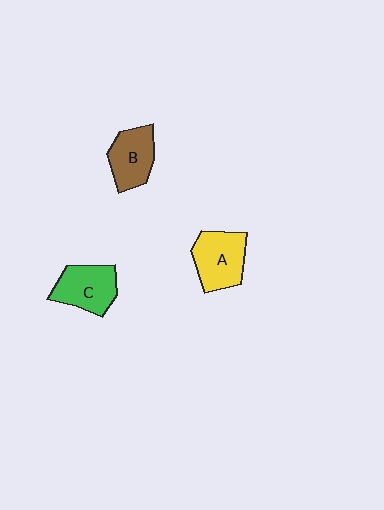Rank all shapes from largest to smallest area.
From largest to smallest: A (yellow), C (green), B (brown).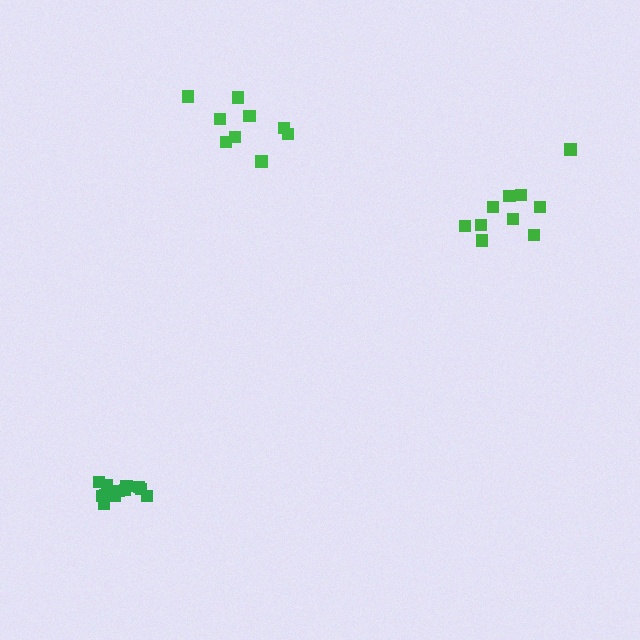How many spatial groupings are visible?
There are 3 spatial groupings.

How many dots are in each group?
Group 1: 12 dots, Group 2: 10 dots, Group 3: 9 dots (31 total).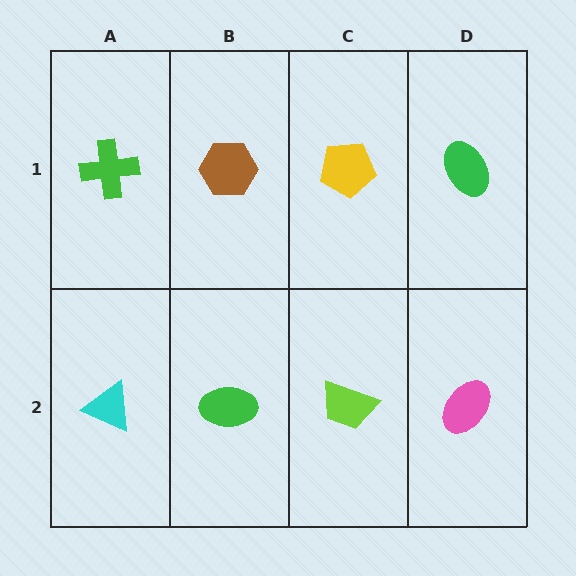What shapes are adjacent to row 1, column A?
A cyan triangle (row 2, column A), a brown hexagon (row 1, column B).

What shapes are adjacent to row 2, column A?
A green cross (row 1, column A), a green ellipse (row 2, column B).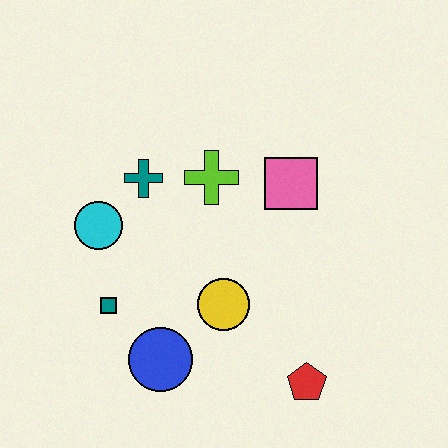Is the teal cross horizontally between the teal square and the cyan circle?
No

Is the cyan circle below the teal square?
No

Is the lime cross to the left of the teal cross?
No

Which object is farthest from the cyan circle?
The red pentagon is farthest from the cyan circle.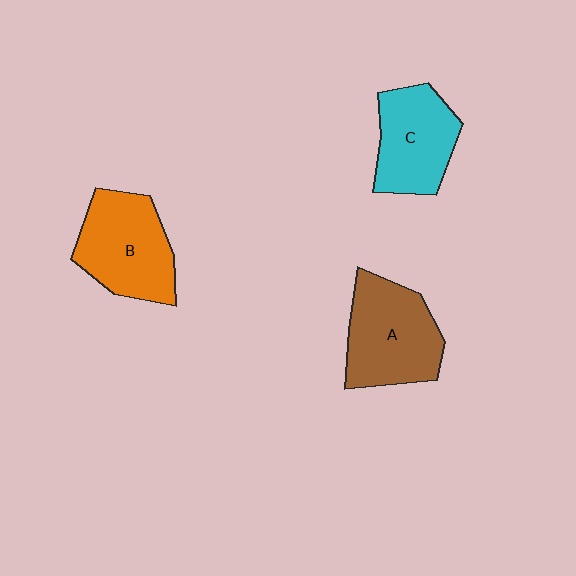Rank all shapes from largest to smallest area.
From largest to smallest: A (brown), B (orange), C (cyan).